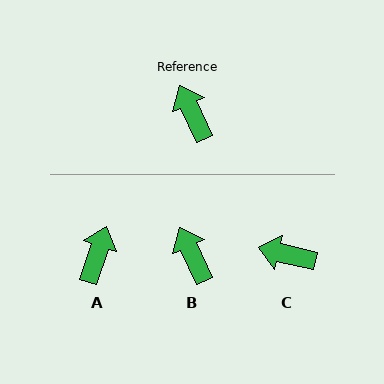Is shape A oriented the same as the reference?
No, it is off by about 44 degrees.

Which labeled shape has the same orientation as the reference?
B.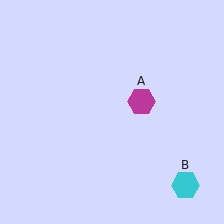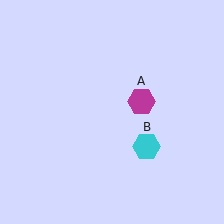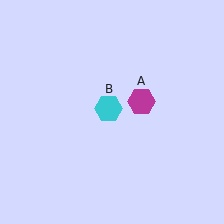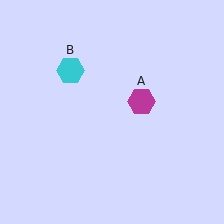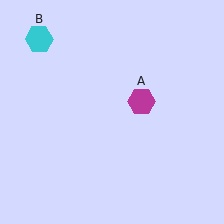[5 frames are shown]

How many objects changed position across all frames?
1 object changed position: cyan hexagon (object B).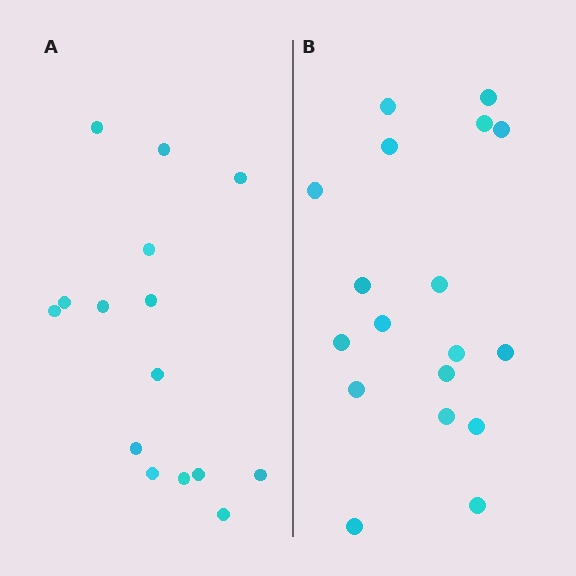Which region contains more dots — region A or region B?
Region B (the right region) has more dots.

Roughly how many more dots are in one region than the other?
Region B has just a few more — roughly 2 or 3 more dots than region A.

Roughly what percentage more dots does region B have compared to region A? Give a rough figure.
About 20% more.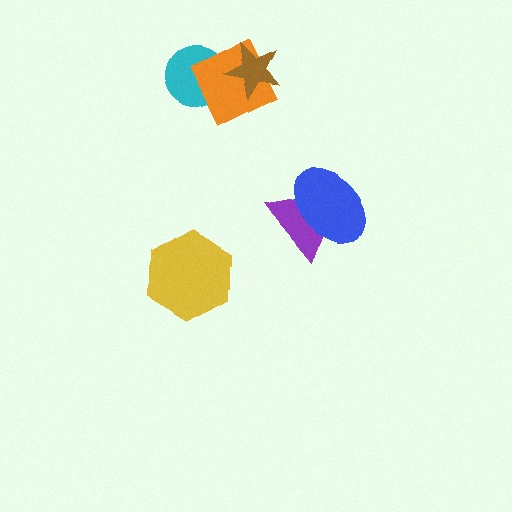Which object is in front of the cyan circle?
The orange square is in front of the cyan circle.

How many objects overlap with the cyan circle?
1 object overlaps with the cyan circle.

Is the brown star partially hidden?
No, no other shape covers it.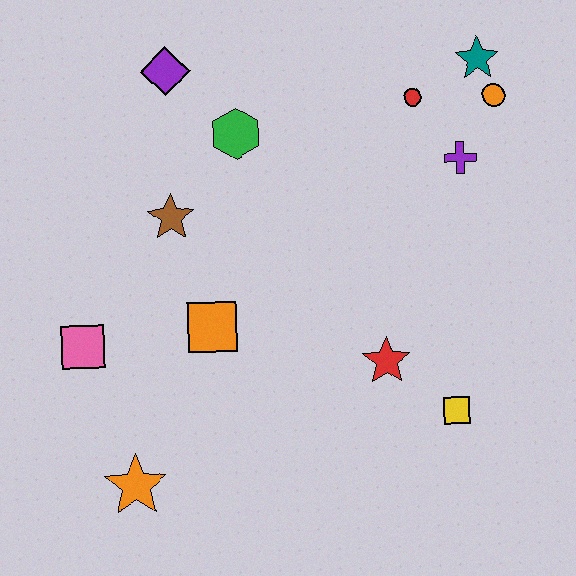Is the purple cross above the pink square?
Yes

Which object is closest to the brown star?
The green hexagon is closest to the brown star.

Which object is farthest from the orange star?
The teal star is farthest from the orange star.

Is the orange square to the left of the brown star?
No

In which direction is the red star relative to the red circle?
The red star is below the red circle.